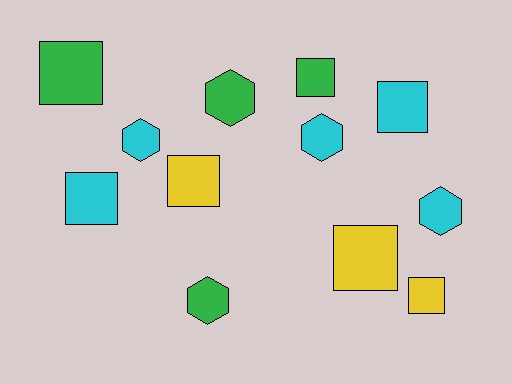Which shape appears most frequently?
Square, with 7 objects.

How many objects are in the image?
There are 12 objects.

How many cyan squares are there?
There are 2 cyan squares.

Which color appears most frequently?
Cyan, with 5 objects.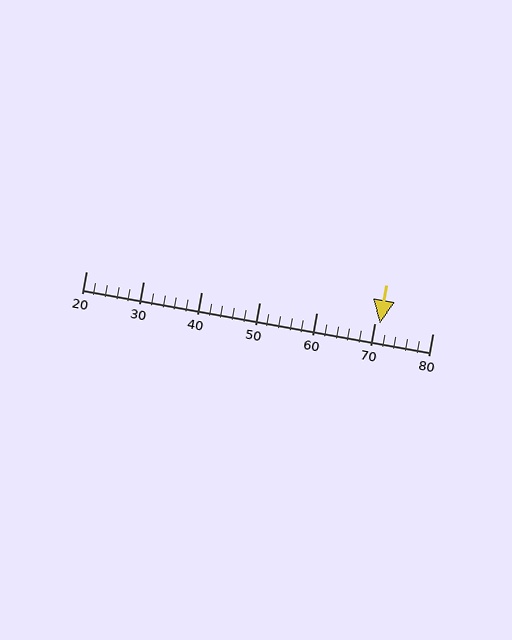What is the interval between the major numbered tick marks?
The major tick marks are spaced 10 units apart.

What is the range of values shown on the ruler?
The ruler shows values from 20 to 80.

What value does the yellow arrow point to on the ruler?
The yellow arrow points to approximately 71.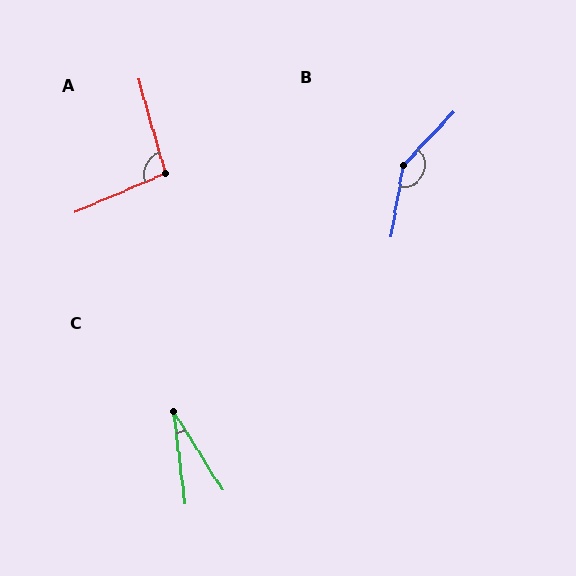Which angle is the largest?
B, at approximately 146 degrees.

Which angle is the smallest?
C, at approximately 25 degrees.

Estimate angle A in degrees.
Approximately 98 degrees.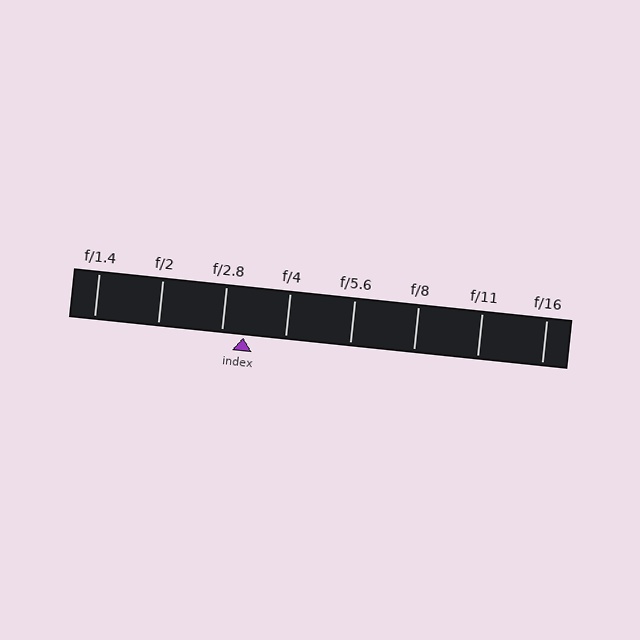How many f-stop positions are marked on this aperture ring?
There are 8 f-stop positions marked.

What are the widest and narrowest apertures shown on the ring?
The widest aperture shown is f/1.4 and the narrowest is f/16.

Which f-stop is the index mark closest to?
The index mark is closest to f/2.8.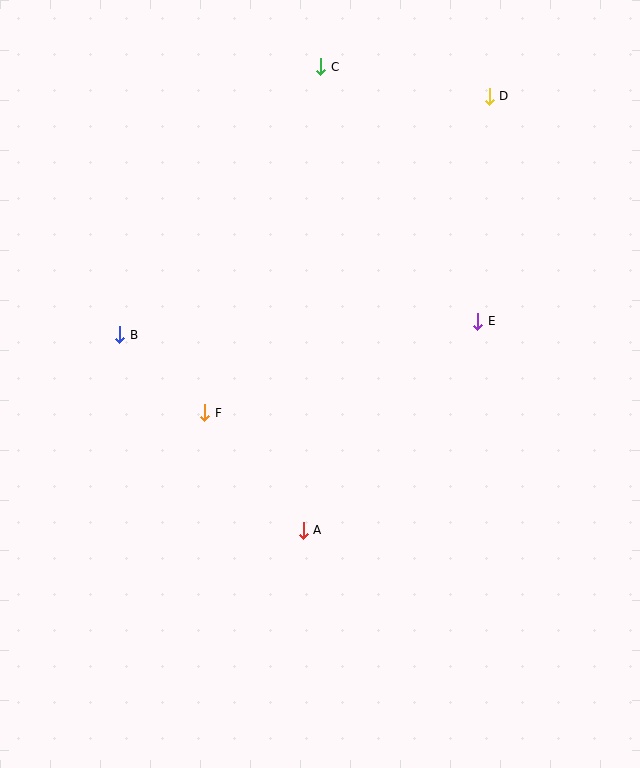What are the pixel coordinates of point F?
Point F is at (205, 413).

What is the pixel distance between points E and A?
The distance between E and A is 272 pixels.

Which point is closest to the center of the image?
Point F at (205, 413) is closest to the center.